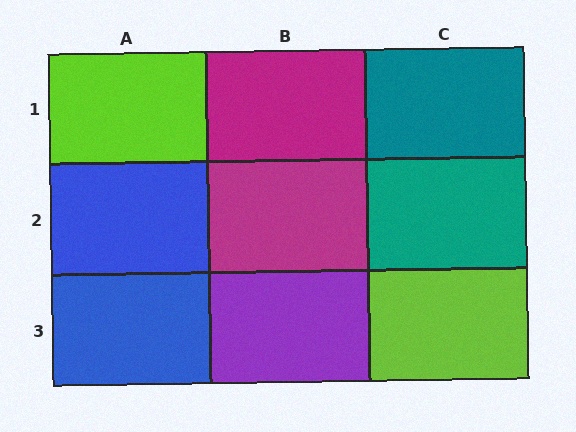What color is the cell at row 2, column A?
Blue.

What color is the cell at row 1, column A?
Lime.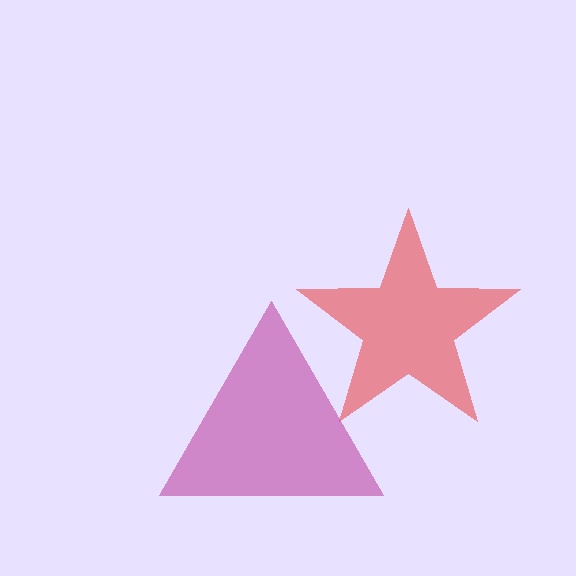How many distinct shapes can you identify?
There are 2 distinct shapes: a red star, a magenta triangle.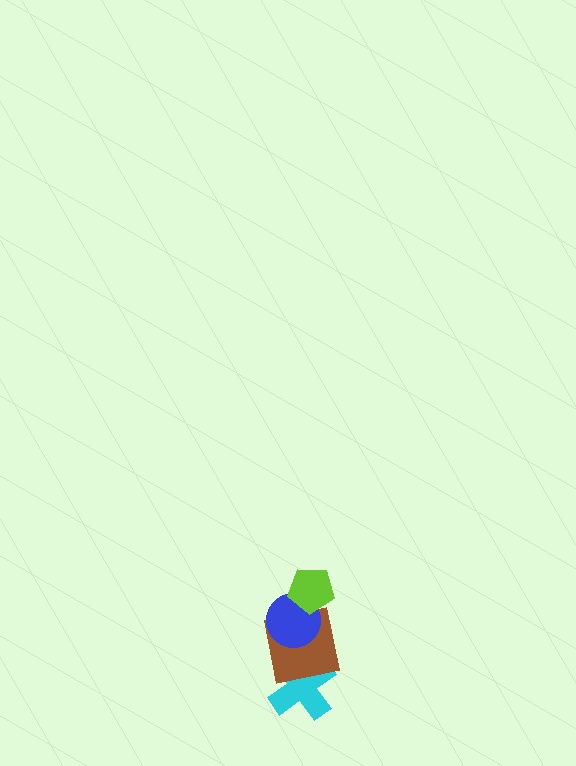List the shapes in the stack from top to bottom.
From top to bottom: the lime pentagon, the blue circle, the brown square, the cyan cross.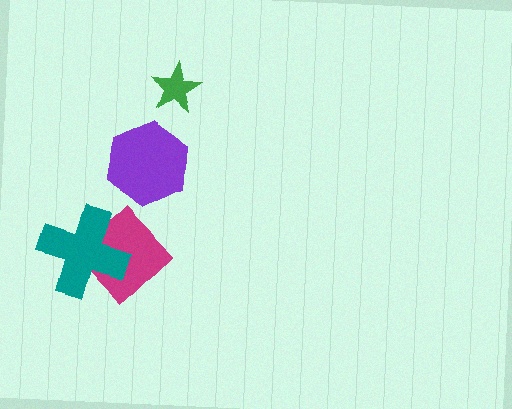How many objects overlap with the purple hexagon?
0 objects overlap with the purple hexagon.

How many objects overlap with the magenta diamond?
1 object overlaps with the magenta diamond.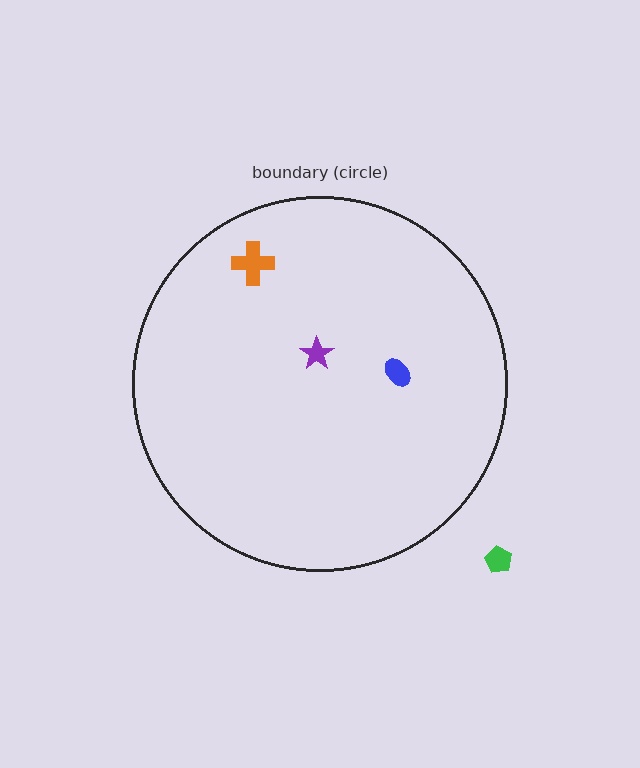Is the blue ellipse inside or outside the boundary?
Inside.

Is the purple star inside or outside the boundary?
Inside.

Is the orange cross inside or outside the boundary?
Inside.